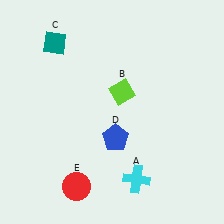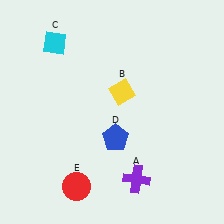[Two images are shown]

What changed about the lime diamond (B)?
In Image 1, B is lime. In Image 2, it changed to yellow.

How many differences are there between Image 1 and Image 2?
There are 3 differences between the two images.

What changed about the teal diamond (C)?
In Image 1, C is teal. In Image 2, it changed to cyan.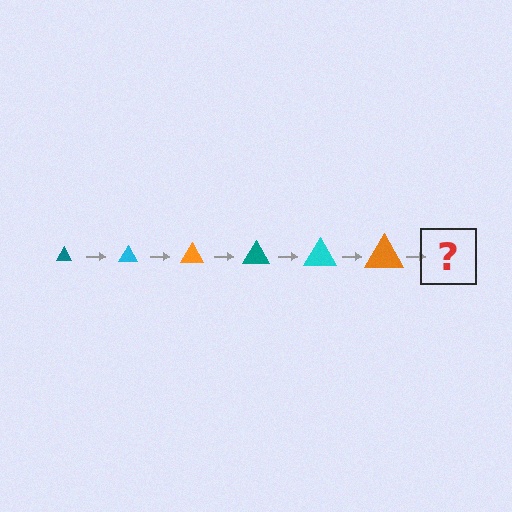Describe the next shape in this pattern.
It should be a teal triangle, larger than the previous one.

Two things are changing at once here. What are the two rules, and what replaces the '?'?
The two rules are that the triangle grows larger each step and the color cycles through teal, cyan, and orange. The '?' should be a teal triangle, larger than the previous one.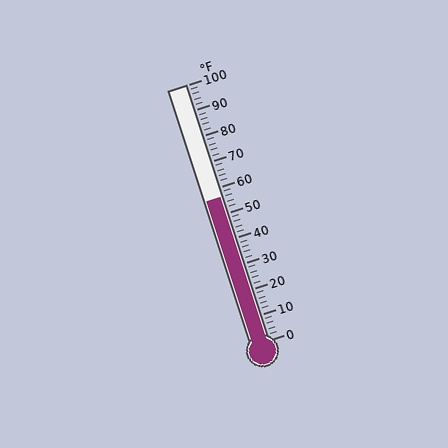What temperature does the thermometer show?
The thermometer shows approximately 56°F.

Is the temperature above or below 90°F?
The temperature is below 90°F.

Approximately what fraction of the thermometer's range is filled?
The thermometer is filled to approximately 55% of its range.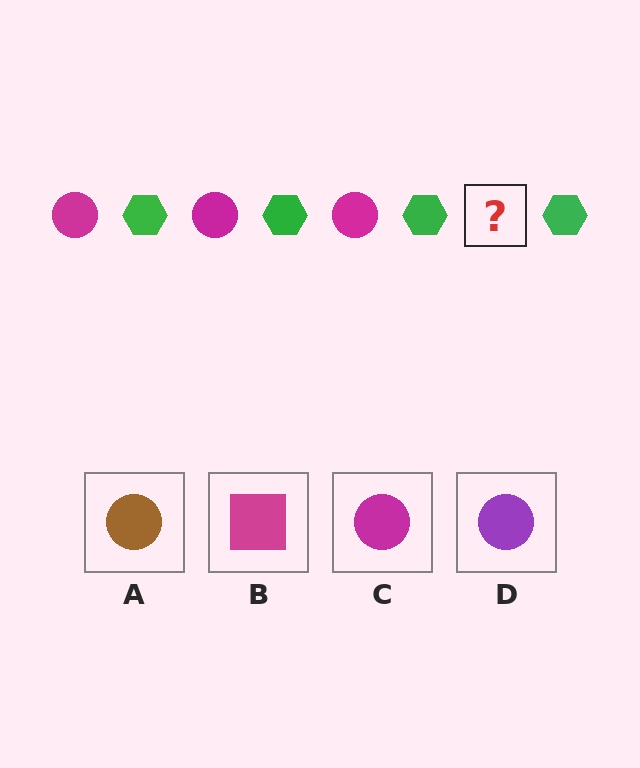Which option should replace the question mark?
Option C.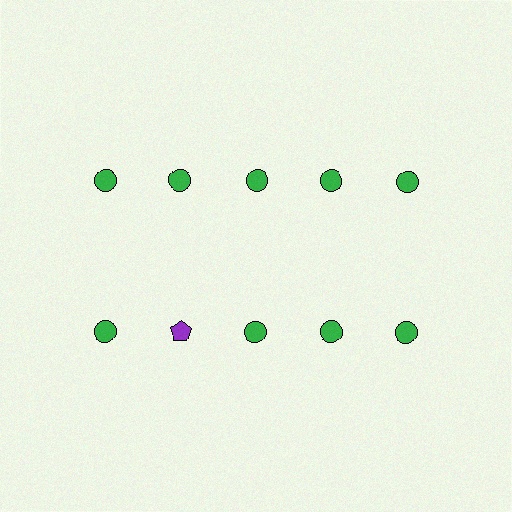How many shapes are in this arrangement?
There are 10 shapes arranged in a grid pattern.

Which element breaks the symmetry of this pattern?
The purple pentagon in the second row, second from left column breaks the symmetry. All other shapes are green circles.